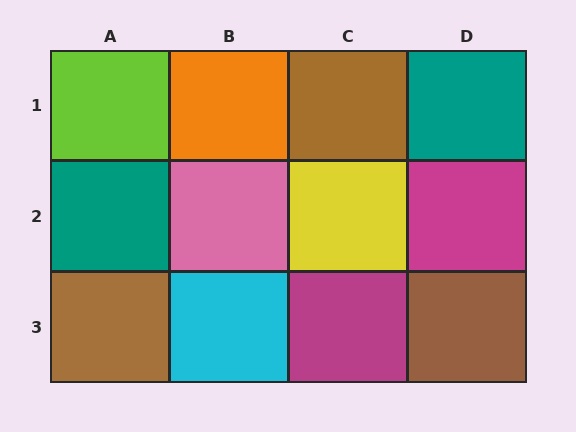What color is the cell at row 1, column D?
Teal.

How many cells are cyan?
1 cell is cyan.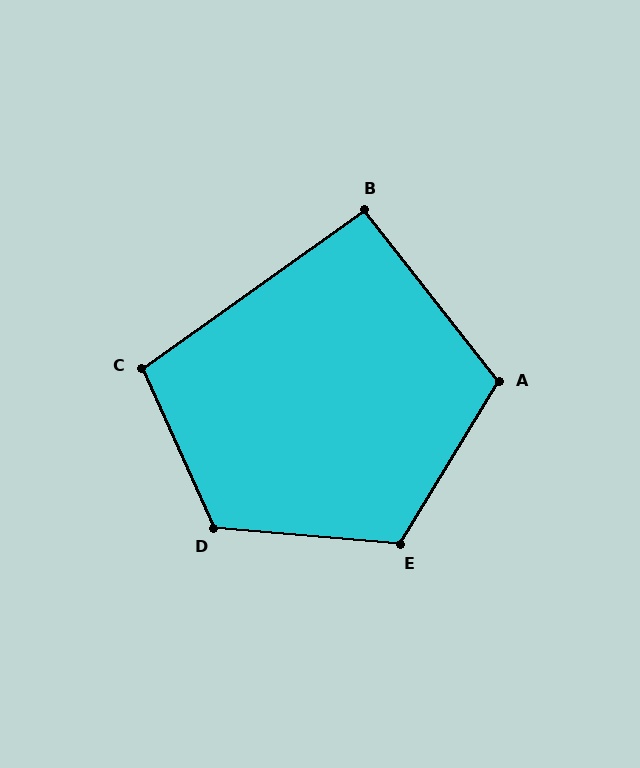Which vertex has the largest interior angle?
D, at approximately 119 degrees.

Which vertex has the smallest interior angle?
B, at approximately 93 degrees.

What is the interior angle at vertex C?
Approximately 101 degrees (obtuse).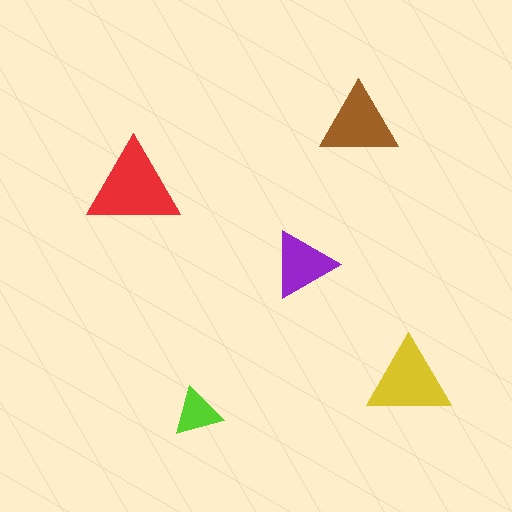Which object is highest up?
The brown triangle is topmost.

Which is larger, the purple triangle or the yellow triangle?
The yellow one.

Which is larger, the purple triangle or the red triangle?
The red one.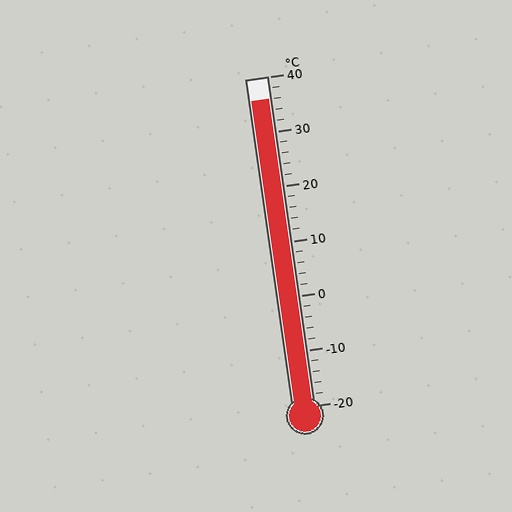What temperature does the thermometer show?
The thermometer shows approximately 36°C.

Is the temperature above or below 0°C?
The temperature is above 0°C.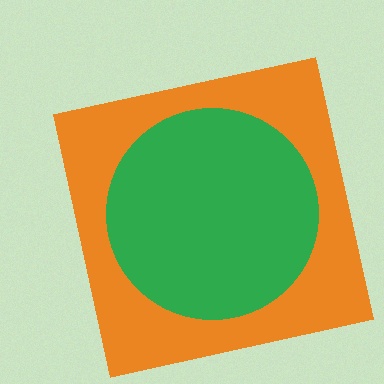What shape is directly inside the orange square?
The green circle.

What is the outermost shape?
The orange square.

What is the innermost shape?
The green circle.